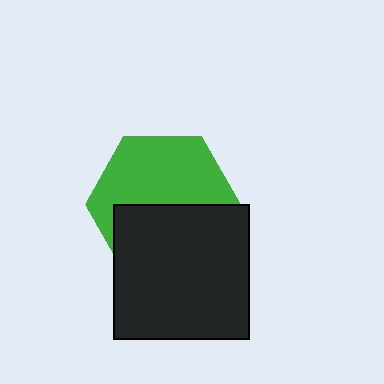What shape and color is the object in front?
The object in front is a black square.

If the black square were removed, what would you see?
You would see the complete green hexagon.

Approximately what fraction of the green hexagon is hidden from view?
Roughly 46% of the green hexagon is hidden behind the black square.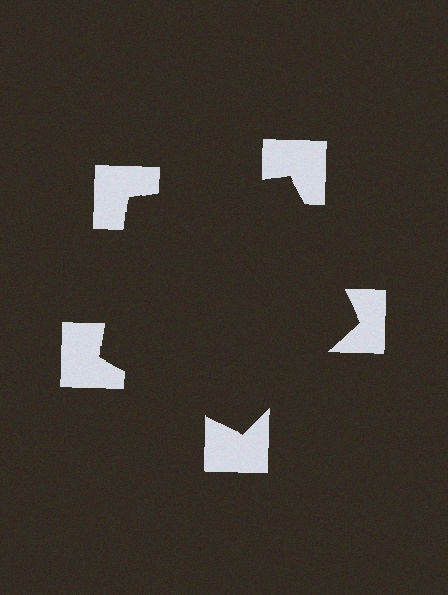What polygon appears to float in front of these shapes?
An illusory pentagon — its edges are inferred from the aligned wedge cuts in the notched squares, not physically drawn.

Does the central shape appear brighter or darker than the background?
It typically appears slightly darker than the background, even though no actual brightness change is drawn.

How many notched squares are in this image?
There are 5 — one at each vertex of the illusory pentagon.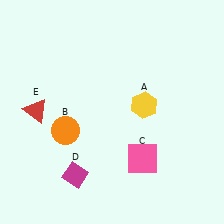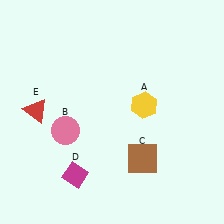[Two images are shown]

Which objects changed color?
B changed from orange to pink. C changed from pink to brown.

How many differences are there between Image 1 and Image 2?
There are 2 differences between the two images.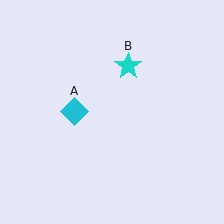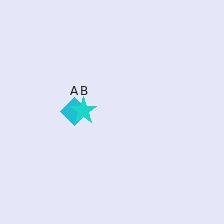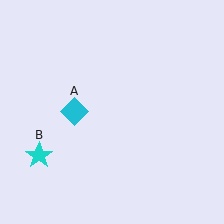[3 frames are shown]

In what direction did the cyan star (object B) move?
The cyan star (object B) moved down and to the left.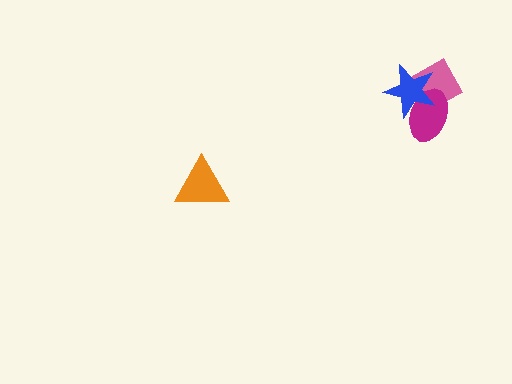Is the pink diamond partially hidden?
Yes, it is partially covered by another shape.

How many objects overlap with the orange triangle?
0 objects overlap with the orange triangle.